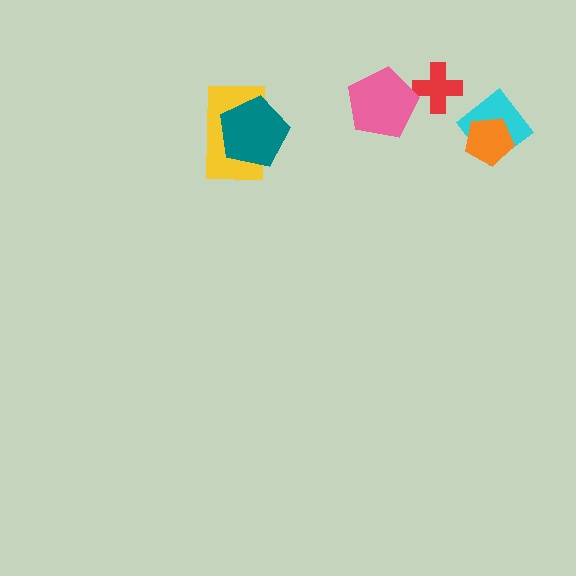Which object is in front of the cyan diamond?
The orange pentagon is in front of the cyan diamond.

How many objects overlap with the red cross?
0 objects overlap with the red cross.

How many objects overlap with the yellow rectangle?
1 object overlaps with the yellow rectangle.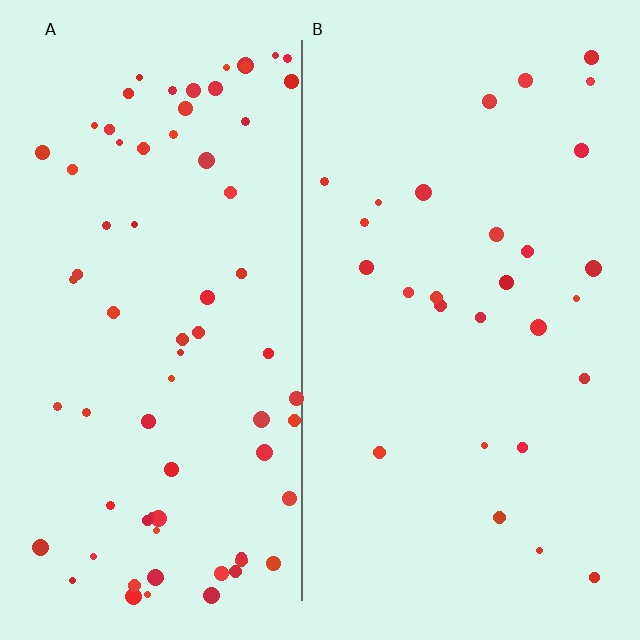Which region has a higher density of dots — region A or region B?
A (the left).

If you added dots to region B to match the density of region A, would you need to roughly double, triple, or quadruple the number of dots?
Approximately triple.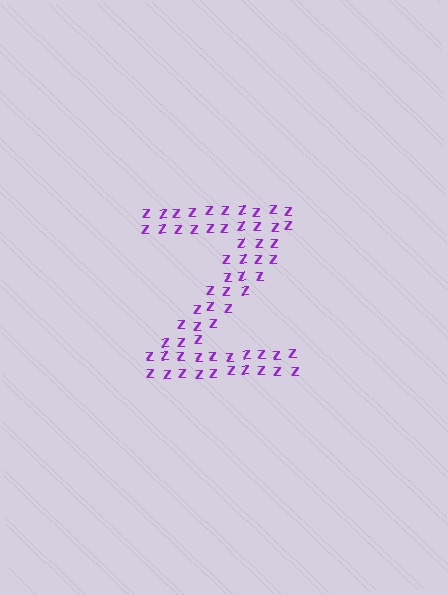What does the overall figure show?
The overall figure shows the letter Z.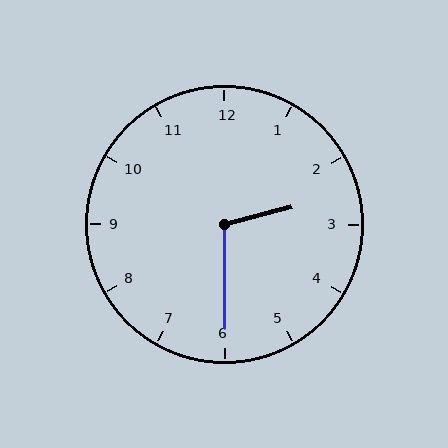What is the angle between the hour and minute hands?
Approximately 105 degrees.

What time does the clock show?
2:30.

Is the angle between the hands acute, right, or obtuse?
It is obtuse.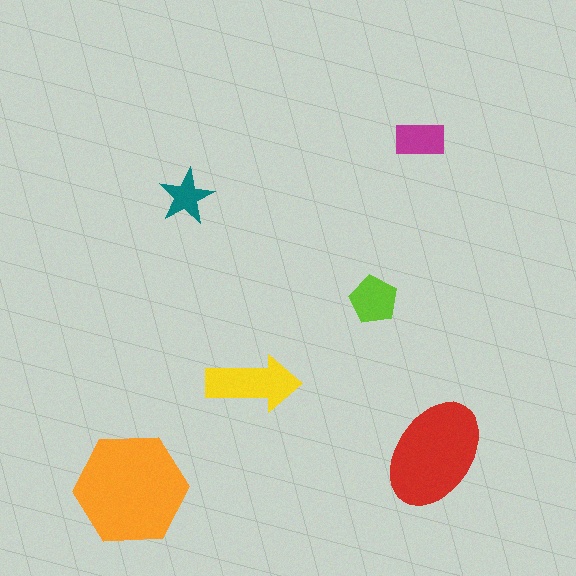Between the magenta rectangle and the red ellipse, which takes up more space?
The red ellipse.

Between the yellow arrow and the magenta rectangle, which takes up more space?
The yellow arrow.